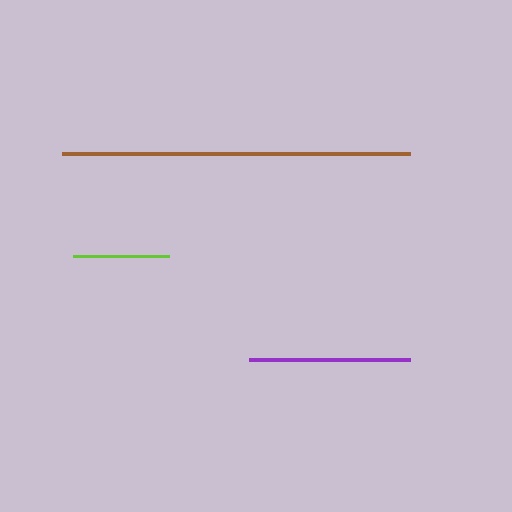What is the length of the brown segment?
The brown segment is approximately 348 pixels long.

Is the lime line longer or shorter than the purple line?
The purple line is longer than the lime line.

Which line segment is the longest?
The brown line is the longest at approximately 348 pixels.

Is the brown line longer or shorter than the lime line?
The brown line is longer than the lime line.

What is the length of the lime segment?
The lime segment is approximately 96 pixels long.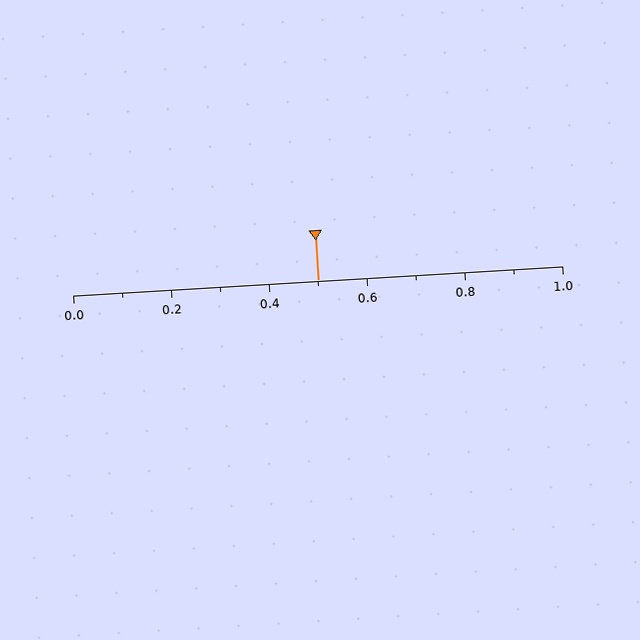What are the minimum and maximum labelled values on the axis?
The axis runs from 0.0 to 1.0.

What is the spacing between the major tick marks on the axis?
The major ticks are spaced 0.2 apart.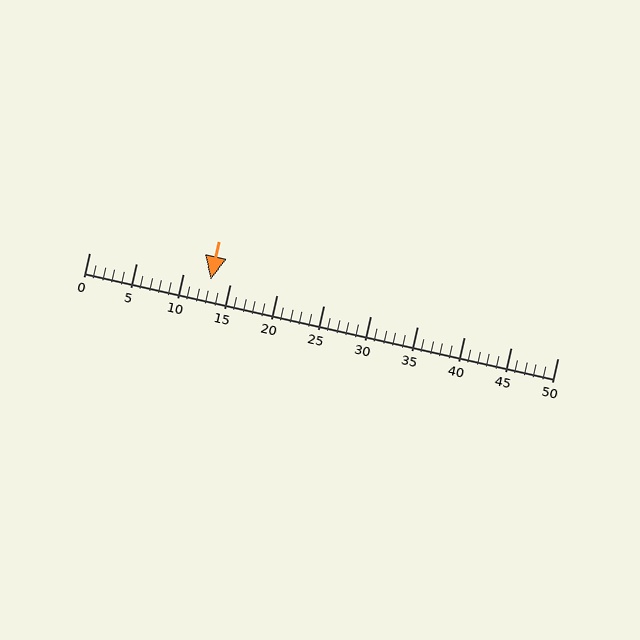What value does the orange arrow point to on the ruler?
The orange arrow points to approximately 13.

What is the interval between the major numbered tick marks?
The major tick marks are spaced 5 units apart.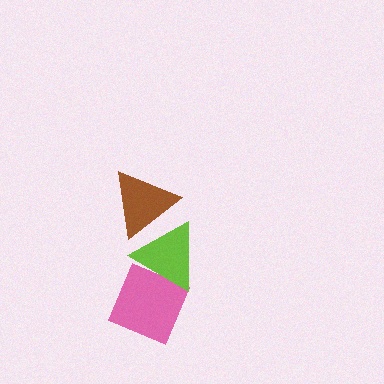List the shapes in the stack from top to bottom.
From top to bottom: the brown triangle, the lime triangle, the pink diamond.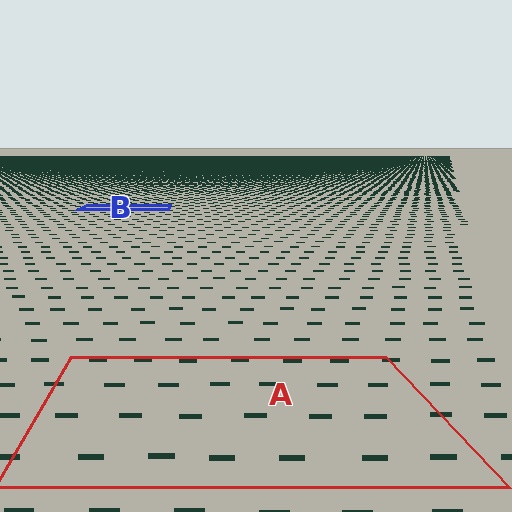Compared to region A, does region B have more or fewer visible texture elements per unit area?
Region B has more texture elements per unit area — they are packed more densely because it is farther away.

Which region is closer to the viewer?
Region A is closer. The texture elements there are larger and more spread out.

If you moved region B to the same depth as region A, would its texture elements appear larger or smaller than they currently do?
They would appear larger. At a closer depth, the same texture elements are projected at a bigger on-screen size.